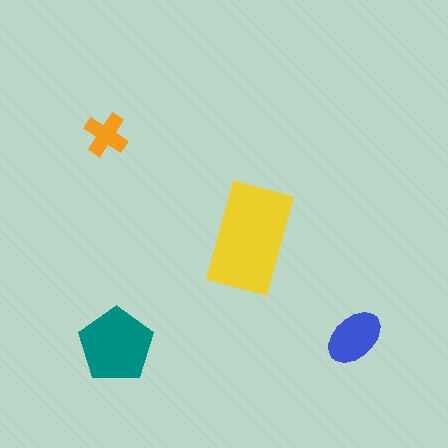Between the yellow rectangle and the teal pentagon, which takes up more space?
The yellow rectangle.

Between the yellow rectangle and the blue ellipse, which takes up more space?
The yellow rectangle.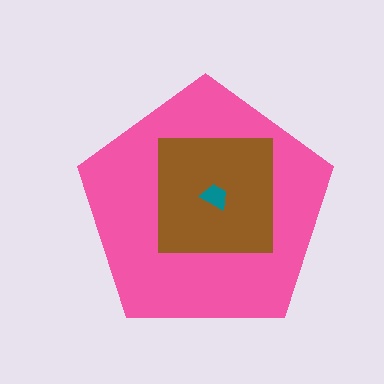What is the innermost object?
The teal trapezoid.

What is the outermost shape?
The pink pentagon.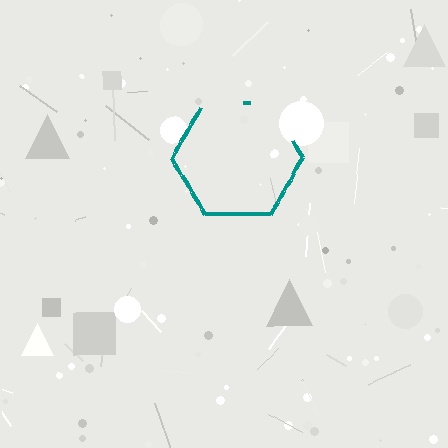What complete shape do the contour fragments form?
The contour fragments form a hexagon.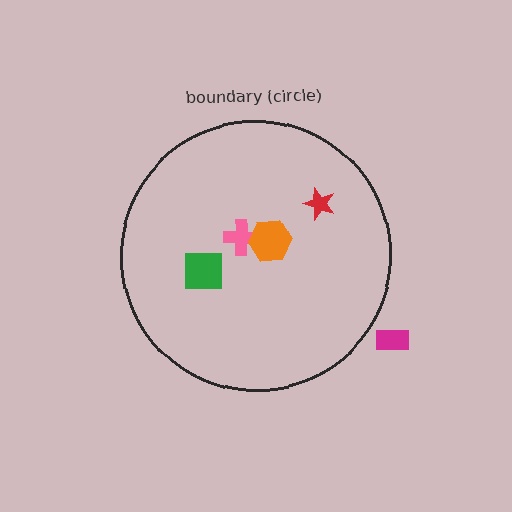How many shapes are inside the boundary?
4 inside, 1 outside.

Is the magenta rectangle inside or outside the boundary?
Outside.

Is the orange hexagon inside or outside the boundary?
Inside.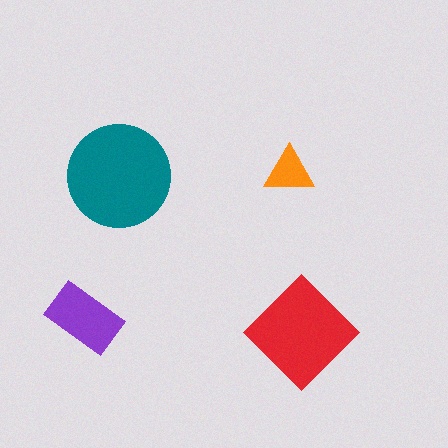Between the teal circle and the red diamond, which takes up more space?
The teal circle.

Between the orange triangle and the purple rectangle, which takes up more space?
The purple rectangle.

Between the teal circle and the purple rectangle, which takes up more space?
The teal circle.